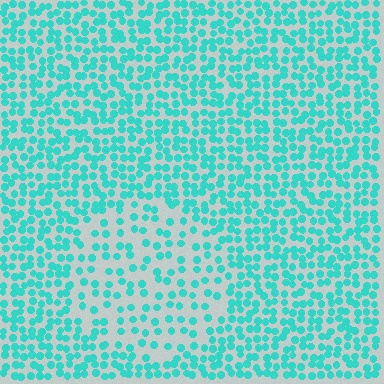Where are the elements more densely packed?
The elements are more densely packed outside the circle boundary.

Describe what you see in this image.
The image contains small cyan elements arranged at two different densities. A circle-shaped region is visible where the elements are less densely packed than the surrounding area.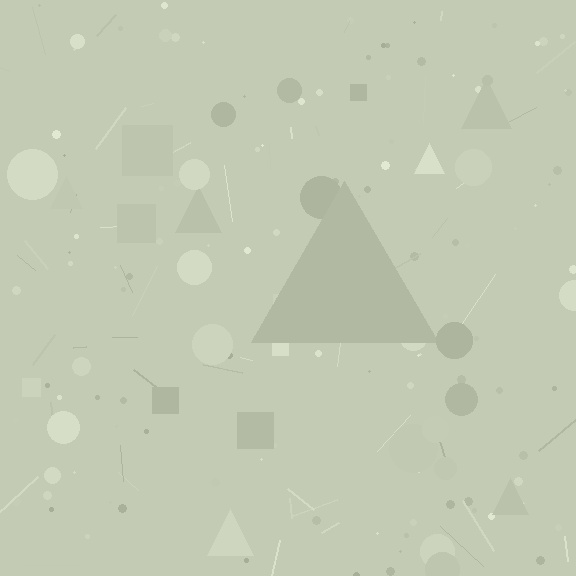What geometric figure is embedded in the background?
A triangle is embedded in the background.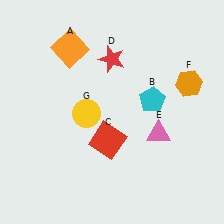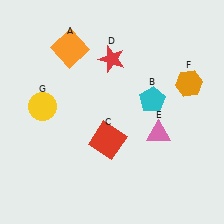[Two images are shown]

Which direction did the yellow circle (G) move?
The yellow circle (G) moved left.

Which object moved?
The yellow circle (G) moved left.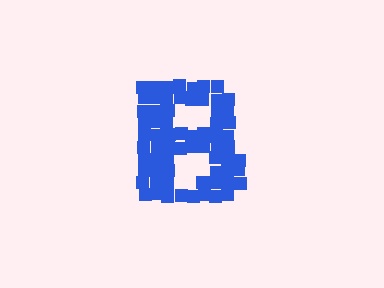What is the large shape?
The large shape is the letter B.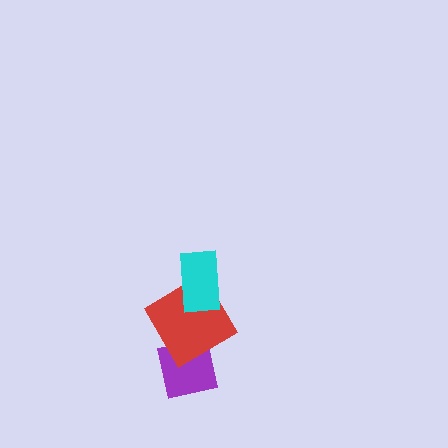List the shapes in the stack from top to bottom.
From top to bottom: the cyan rectangle, the red diamond, the purple square.